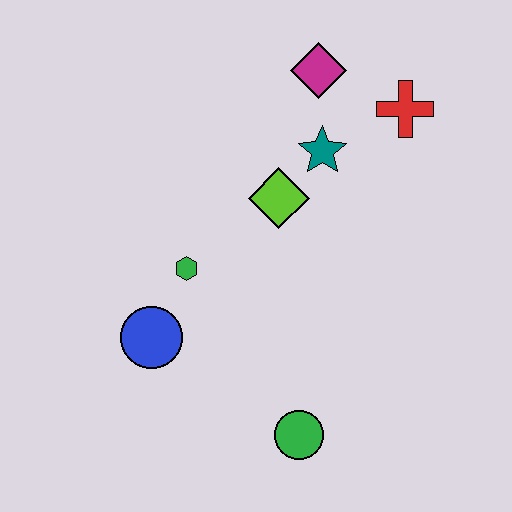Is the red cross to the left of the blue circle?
No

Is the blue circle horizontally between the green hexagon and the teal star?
No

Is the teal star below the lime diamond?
No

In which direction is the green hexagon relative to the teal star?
The green hexagon is to the left of the teal star.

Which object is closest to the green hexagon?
The blue circle is closest to the green hexagon.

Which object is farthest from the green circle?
The magenta diamond is farthest from the green circle.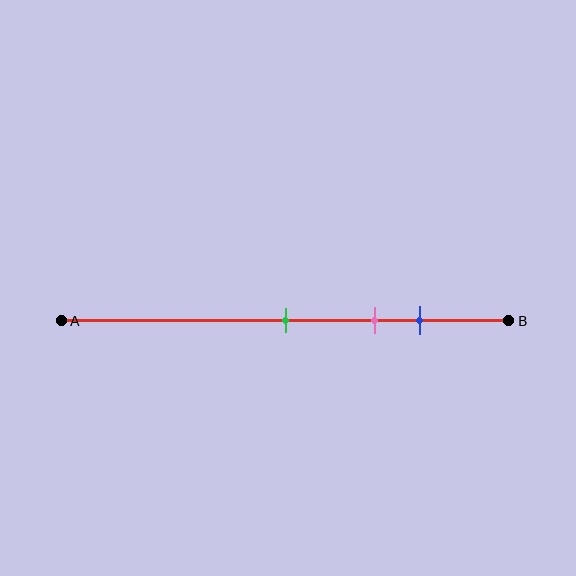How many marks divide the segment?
There are 3 marks dividing the segment.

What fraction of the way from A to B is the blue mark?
The blue mark is approximately 80% (0.8) of the way from A to B.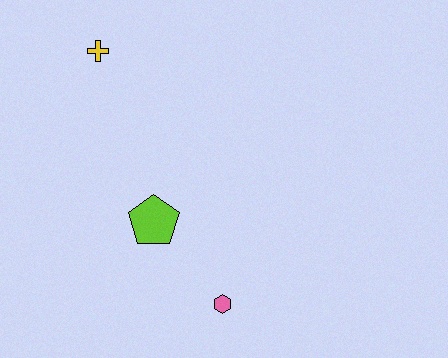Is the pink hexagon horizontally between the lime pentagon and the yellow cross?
No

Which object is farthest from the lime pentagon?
The yellow cross is farthest from the lime pentagon.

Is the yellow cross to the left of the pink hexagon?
Yes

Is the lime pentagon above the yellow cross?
No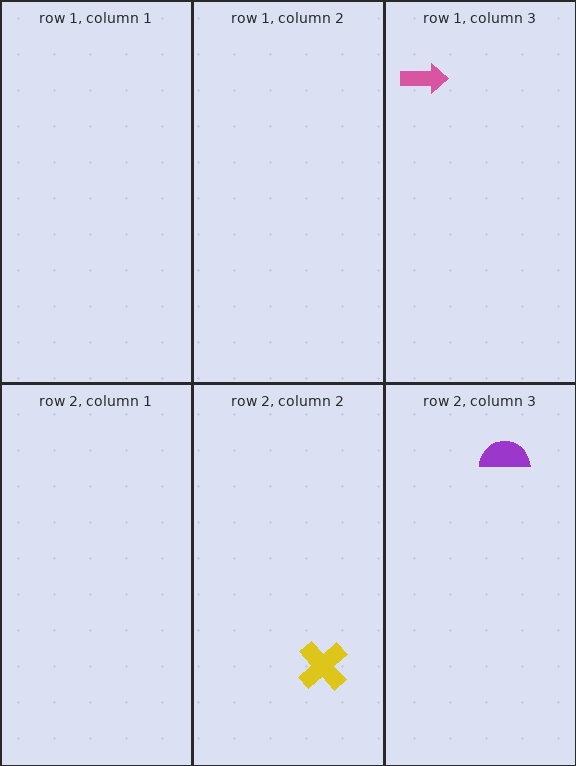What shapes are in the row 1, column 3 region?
The pink arrow.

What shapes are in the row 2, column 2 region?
The yellow cross.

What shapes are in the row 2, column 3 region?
The purple semicircle.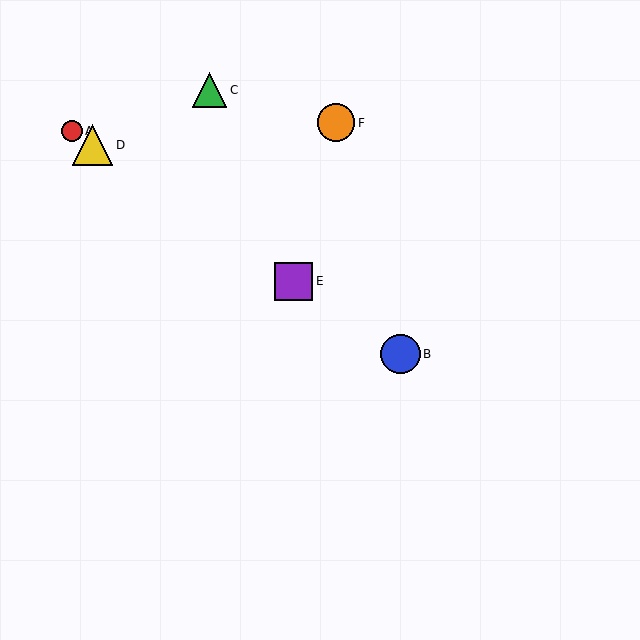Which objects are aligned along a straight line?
Objects A, B, D, E are aligned along a straight line.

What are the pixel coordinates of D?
Object D is at (93, 145).